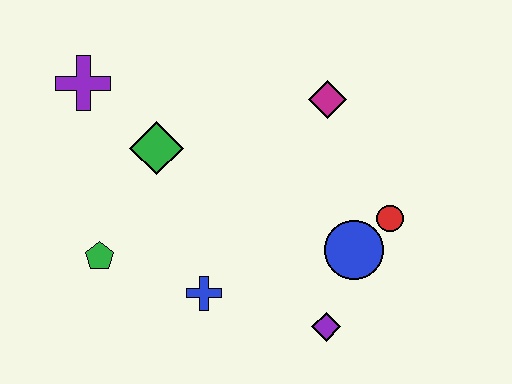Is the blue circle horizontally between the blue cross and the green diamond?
No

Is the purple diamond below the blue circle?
Yes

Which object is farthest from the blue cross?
The purple cross is farthest from the blue cross.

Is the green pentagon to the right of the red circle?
No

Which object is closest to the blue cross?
The green pentagon is closest to the blue cross.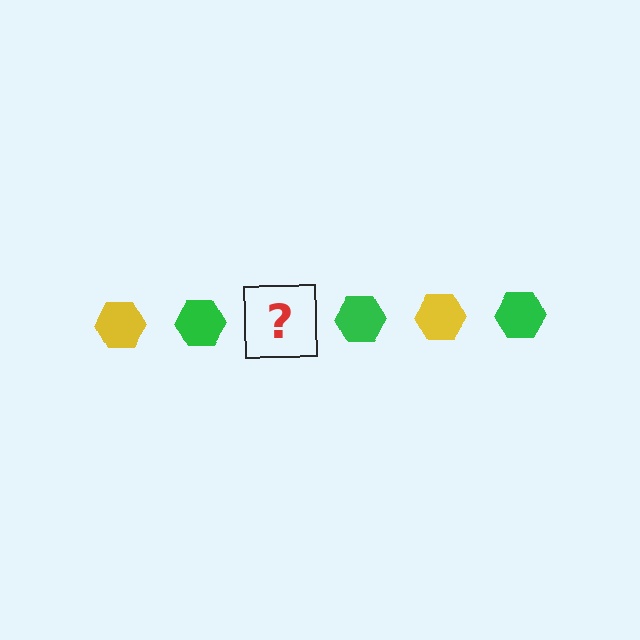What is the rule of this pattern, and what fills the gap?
The rule is that the pattern cycles through yellow, green hexagons. The gap should be filled with a yellow hexagon.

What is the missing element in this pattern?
The missing element is a yellow hexagon.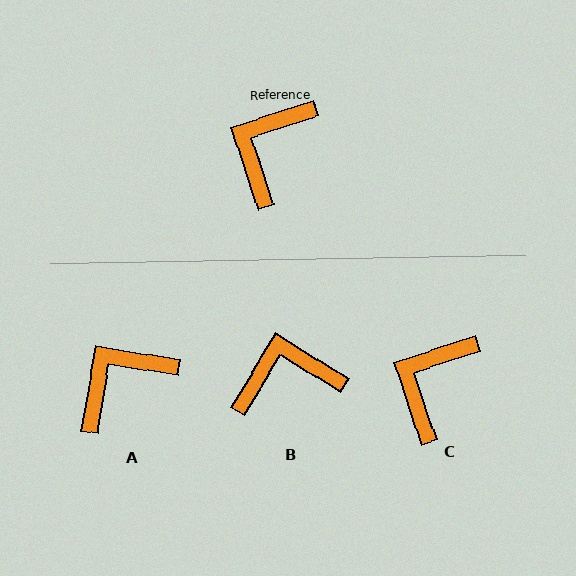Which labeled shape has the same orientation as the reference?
C.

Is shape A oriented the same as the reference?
No, it is off by about 28 degrees.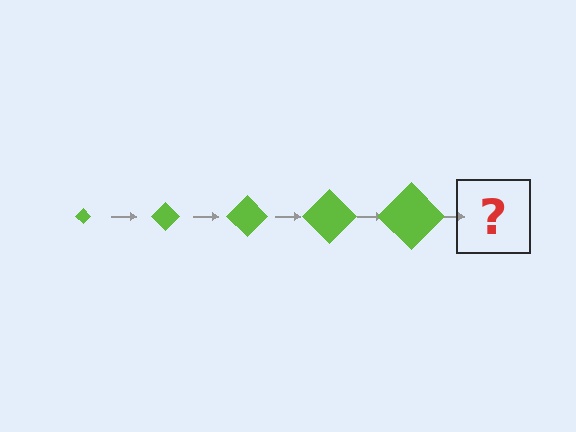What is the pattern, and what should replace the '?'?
The pattern is that the diamond gets progressively larger each step. The '?' should be a lime diamond, larger than the previous one.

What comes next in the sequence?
The next element should be a lime diamond, larger than the previous one.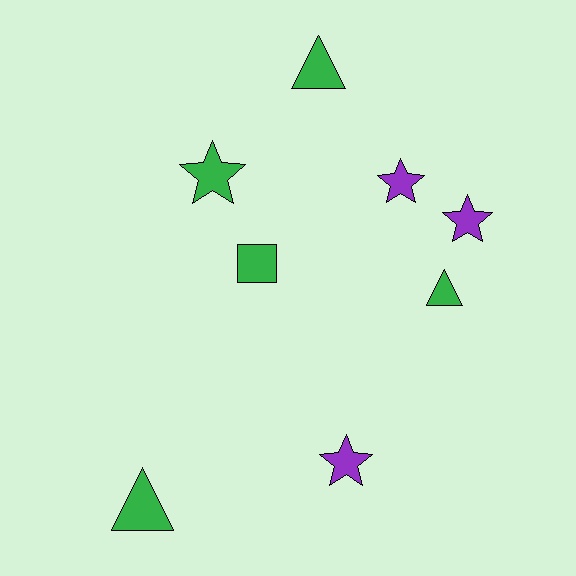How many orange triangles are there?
There are no orange triangles.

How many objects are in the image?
There are 8 objects.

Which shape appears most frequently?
Star, with 4 objects.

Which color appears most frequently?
Green, with 5 objects.